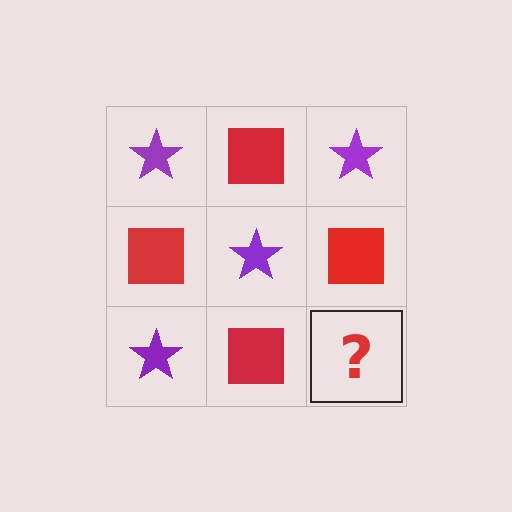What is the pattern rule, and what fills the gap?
The rule is that it alternates purple star and red square in a checkerboard pattern. The gap should be filled with a purple star.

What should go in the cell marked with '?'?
The missing cell should contain a purple star.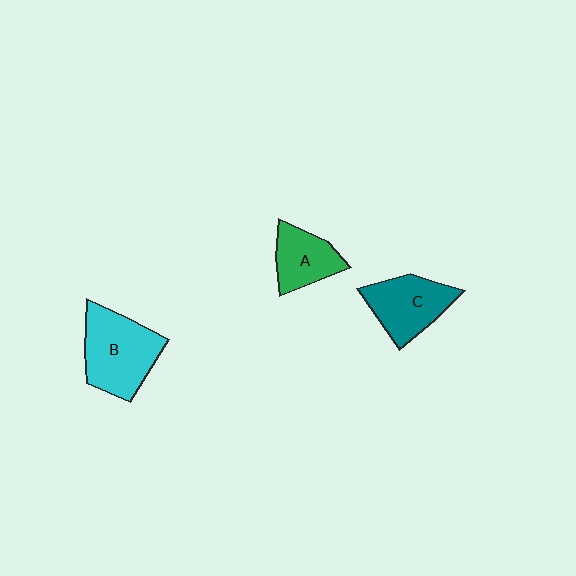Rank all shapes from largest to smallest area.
From largest to smallest: B (cyan), C (teal), A (green).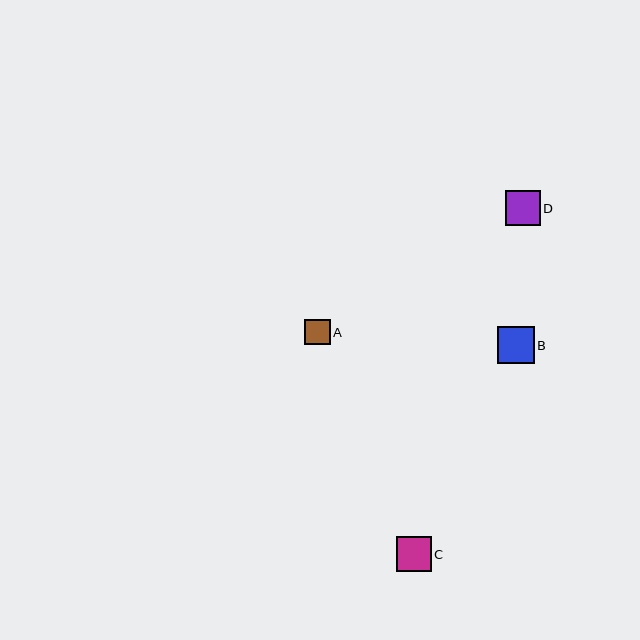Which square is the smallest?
Square A is the smallest with a size of approximately 26 pixels.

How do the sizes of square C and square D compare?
Square C and square D are approximately the same size.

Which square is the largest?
Square B is the largest with a size of approximately 37 pixels.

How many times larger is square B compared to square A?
Square B is approximately 1.4 times the size of square A.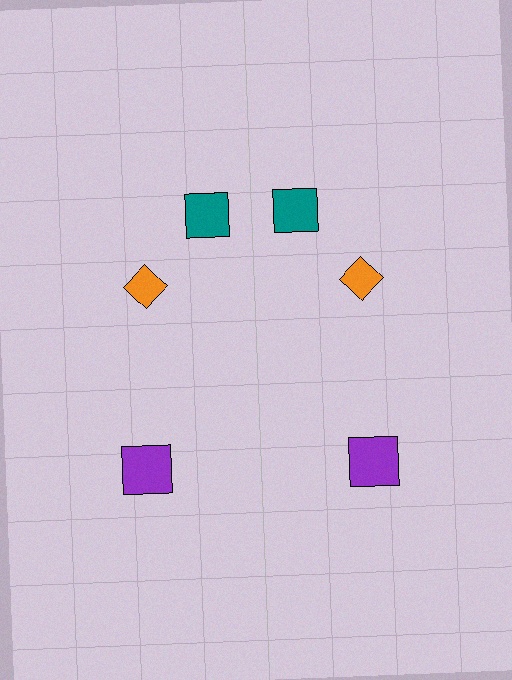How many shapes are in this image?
There are 6 shapes in this image.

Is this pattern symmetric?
Yes, this pattern has bilateral (reflection) symmetry.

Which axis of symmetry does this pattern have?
The pattern has a vertical axis of symmetry running through the center of the image.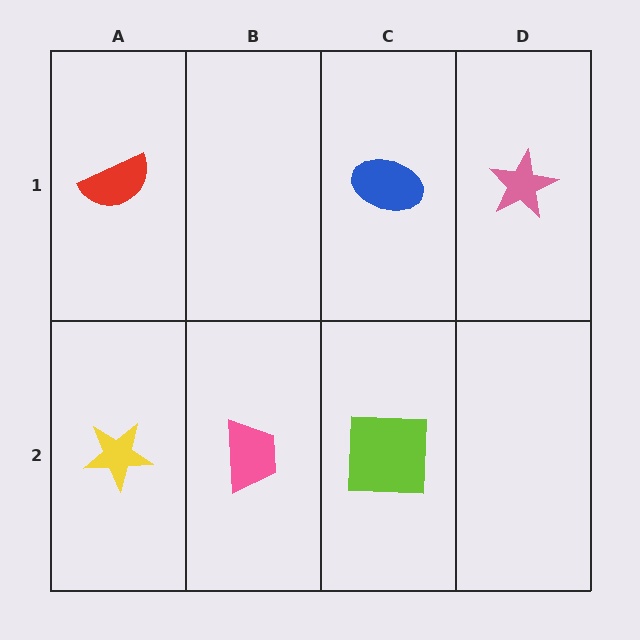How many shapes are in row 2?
3 shapes.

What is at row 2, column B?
A pink trapezoid.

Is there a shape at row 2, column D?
No, that cell is empty.